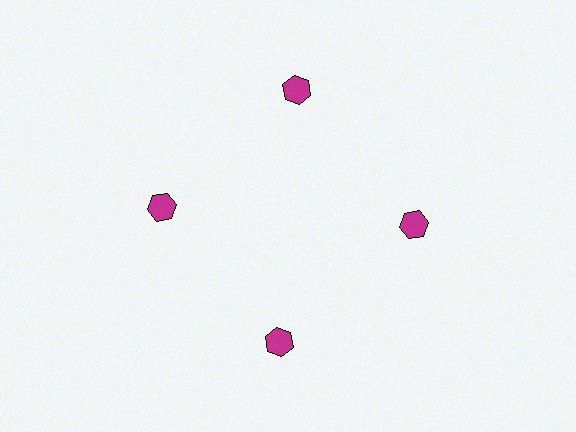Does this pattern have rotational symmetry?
Yes, this pattern has 4-fold rotational symmetry. It looks the same after rotating 90 degrees around the center.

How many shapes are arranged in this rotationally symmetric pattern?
There are 4 shapes, arranged in 4 groups of 1.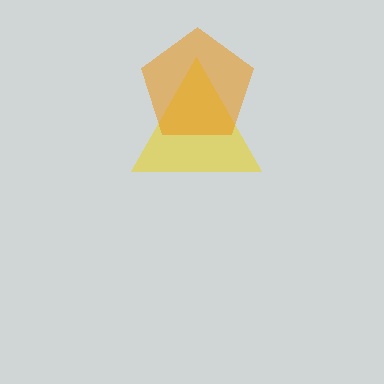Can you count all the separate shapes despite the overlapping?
Yes, there are 2 separate shapes.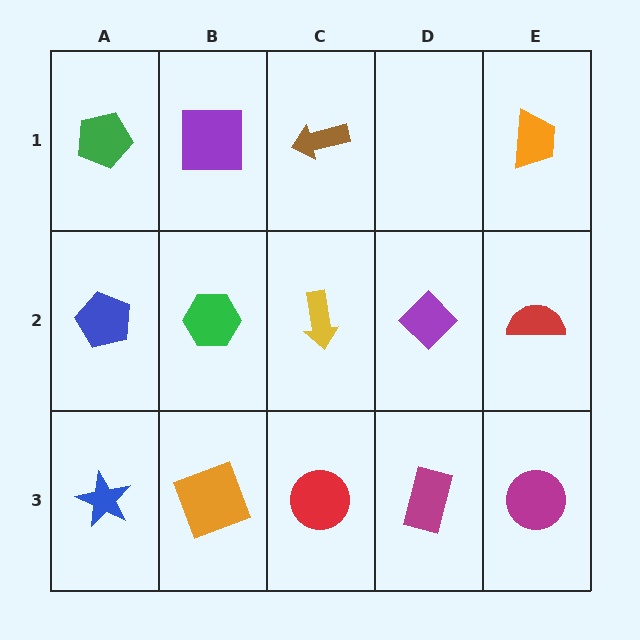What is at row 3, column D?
A magenta rectangle.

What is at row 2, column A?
A blue pentagon.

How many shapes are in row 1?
4 shapes.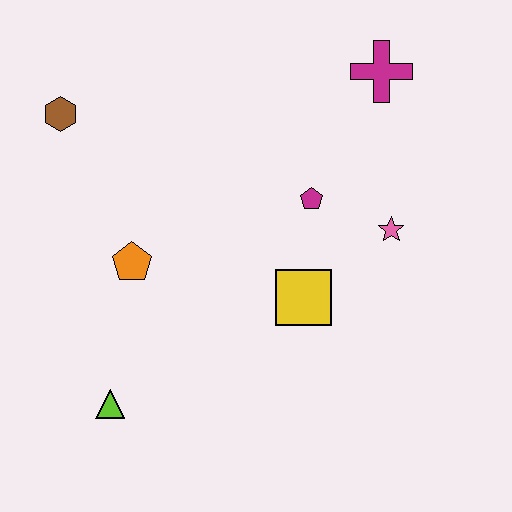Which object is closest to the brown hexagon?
The orange pentagon is closest to the brown hexagon.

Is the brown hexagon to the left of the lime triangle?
Yes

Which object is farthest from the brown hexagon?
The pink star is farthest from the brown hexagon.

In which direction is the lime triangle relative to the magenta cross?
The lime triangle is below the magenta cross.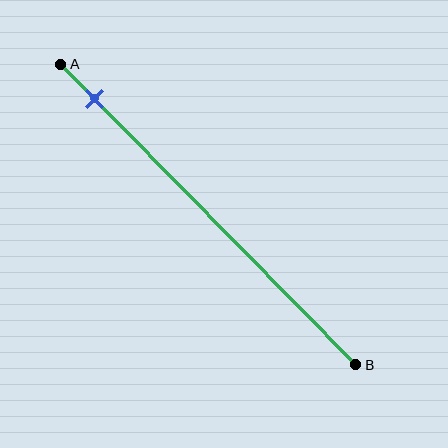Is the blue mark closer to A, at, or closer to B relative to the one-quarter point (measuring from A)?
The blue mark is closer to point A than the one-quarter point of segment AB.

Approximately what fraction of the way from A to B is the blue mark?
The blue mark is approximately 10% of the way from A to B.